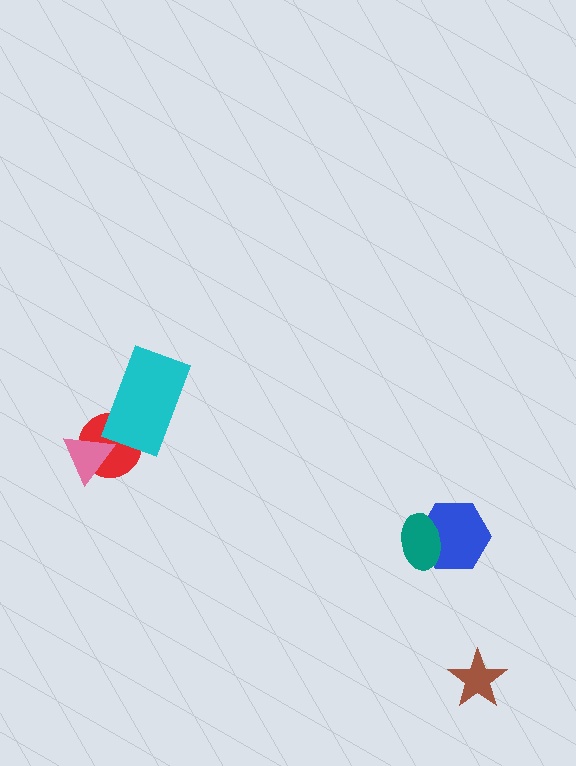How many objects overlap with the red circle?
2 objects overlap with the red circle.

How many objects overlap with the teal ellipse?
1 object overlaps with the teal ellipse.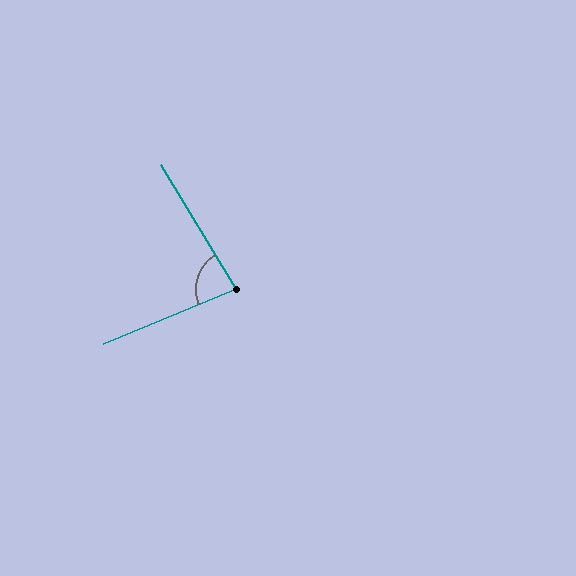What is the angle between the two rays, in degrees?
Approximately 81 degrees.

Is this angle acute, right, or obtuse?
It is acute.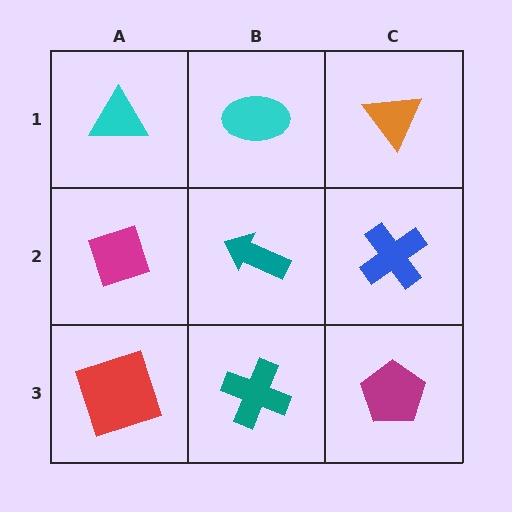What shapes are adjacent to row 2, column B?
A cyan ellipse (row 1, column B), a teal cross (row 3, column B), a magenta diamond (row 2, column A), a blue cross (row 2, column C).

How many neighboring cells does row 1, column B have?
3.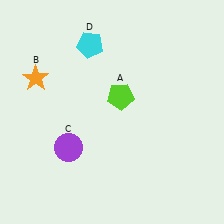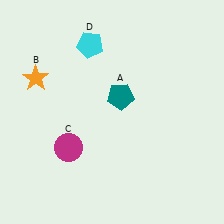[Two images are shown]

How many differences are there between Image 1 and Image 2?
There are 2 differences between the two images.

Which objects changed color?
A changed from lime to teal. C changed from purple to magenta.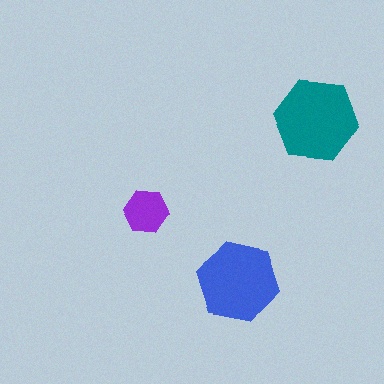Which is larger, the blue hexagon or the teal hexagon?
The teal one.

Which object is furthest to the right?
The teal hexagon is rightmost.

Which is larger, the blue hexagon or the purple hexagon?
The blue one.